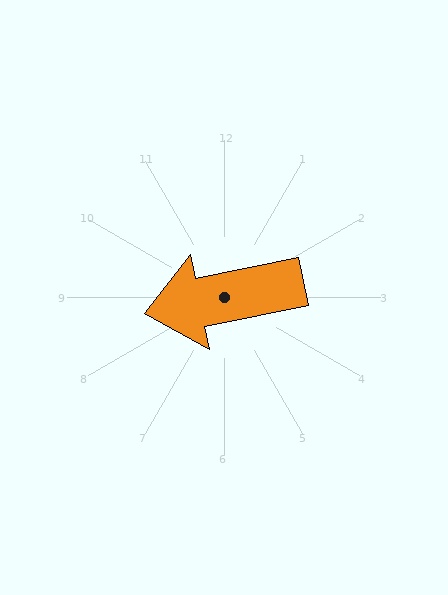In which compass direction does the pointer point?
West.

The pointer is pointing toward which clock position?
Roughly 9 o'clock.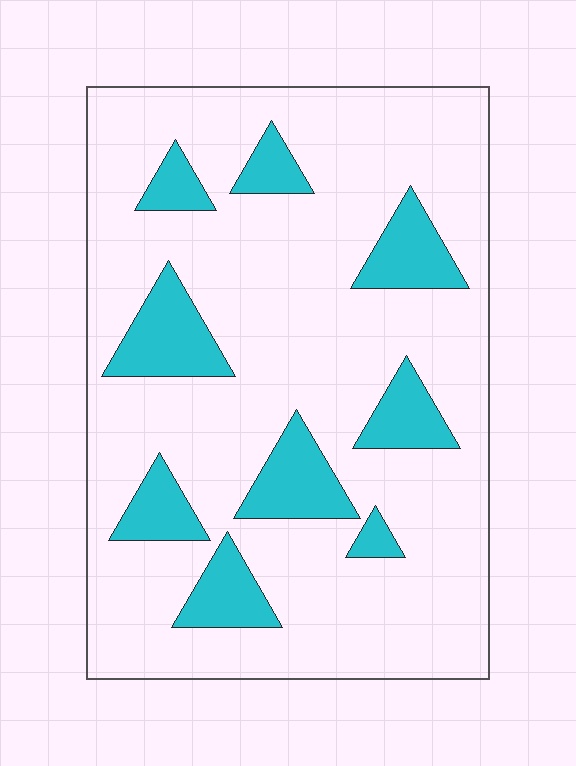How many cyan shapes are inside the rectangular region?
9.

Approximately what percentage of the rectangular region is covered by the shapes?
Approximately 20%.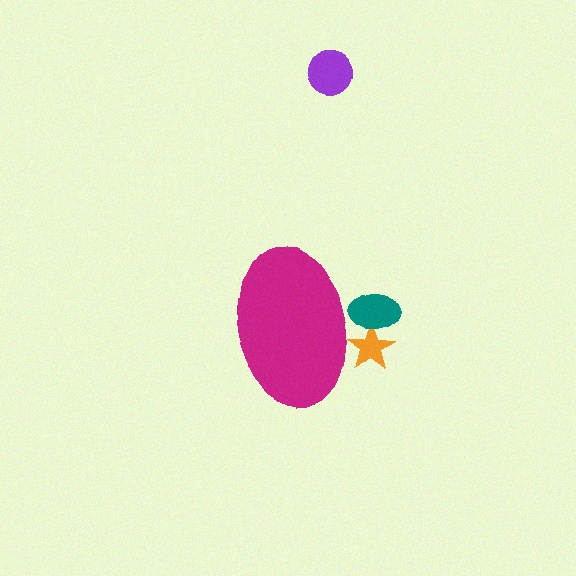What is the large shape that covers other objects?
A magenta ellipse.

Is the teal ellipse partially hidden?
Yes, the teal ellipse is partially hidden behind the magenta ellipse.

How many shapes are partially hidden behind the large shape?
2 shapes are partially hidden.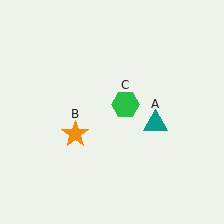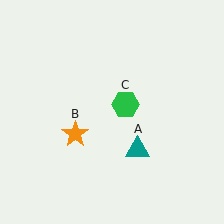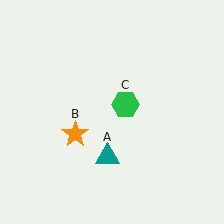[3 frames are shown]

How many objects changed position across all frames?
1 object changed position: teal triangle (object A).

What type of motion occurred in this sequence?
The teal triangle (object A) rotated clockwise around the center of the scene.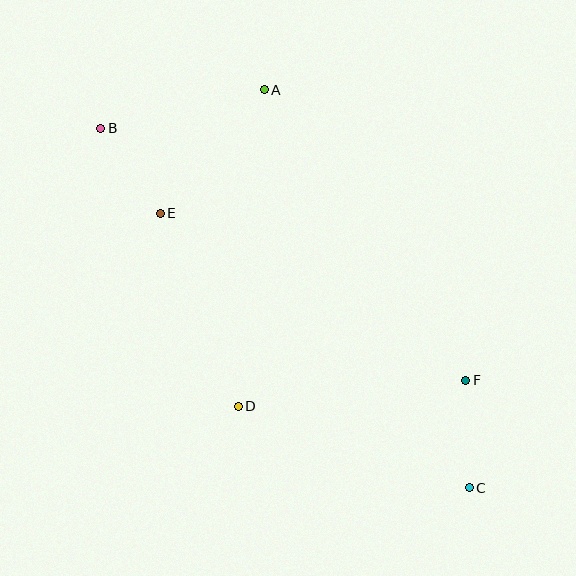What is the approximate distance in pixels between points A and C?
The distance between A and C is approximately 448 pixels.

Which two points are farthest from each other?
Points B and C are farthest from each other.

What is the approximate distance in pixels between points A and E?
The distance between A and E is approximately 161 pixels.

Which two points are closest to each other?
Points B and E are closest to each other.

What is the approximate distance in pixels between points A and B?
The distance between A and B is approximately 168 pixels.